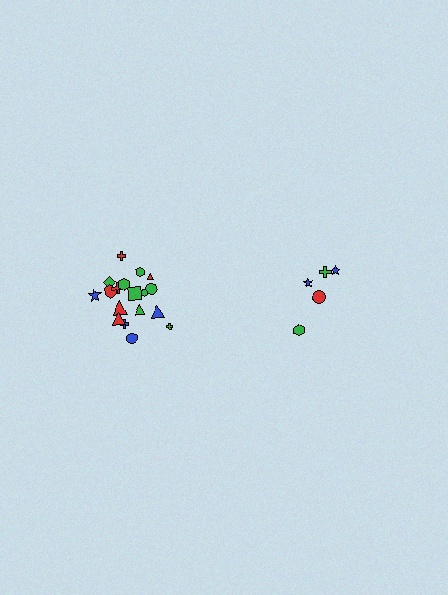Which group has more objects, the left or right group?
The left group.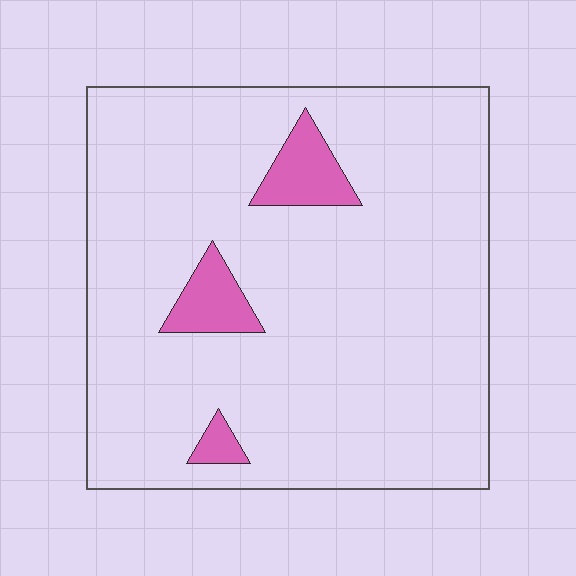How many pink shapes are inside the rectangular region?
3.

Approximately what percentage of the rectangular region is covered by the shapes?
Approximately 10%.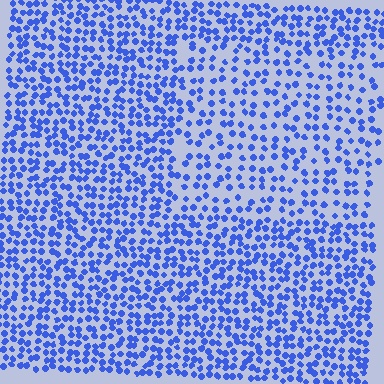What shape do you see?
I see a rectangle.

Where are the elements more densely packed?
The elements are more densely packed outside the rectangle boundary.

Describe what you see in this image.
The image contains small blue elements arranged at two different densities. A rectangle-shaped region is visible where the elements are less densely packed than the surrounding area.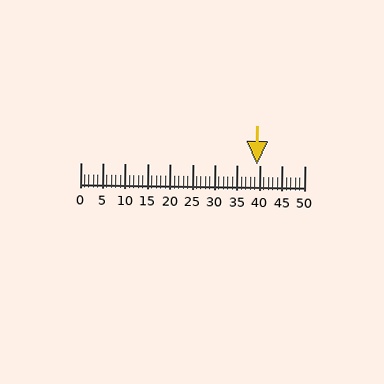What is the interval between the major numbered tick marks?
The major tick marks are spaced 5 units apart.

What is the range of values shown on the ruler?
The ruler shows values from 0 to 50.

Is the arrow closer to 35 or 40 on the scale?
The arrow is closer to 40.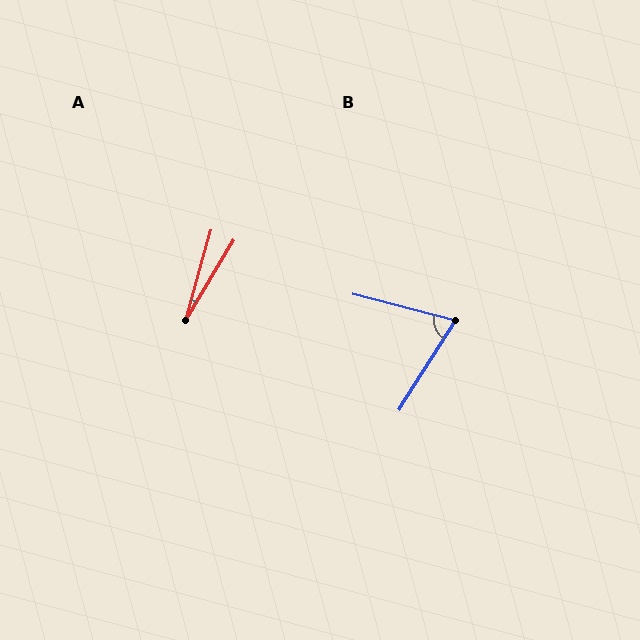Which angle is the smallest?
A, at approximately 15 degrees.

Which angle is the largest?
B, at approximately 72 degrees.